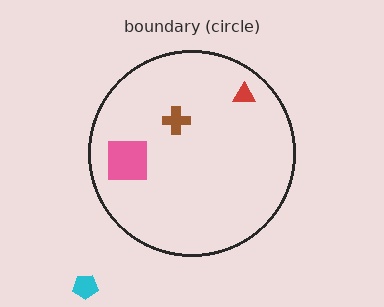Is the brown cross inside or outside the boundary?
Inside.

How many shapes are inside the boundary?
3 inside, 1 outside.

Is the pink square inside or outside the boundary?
Inside.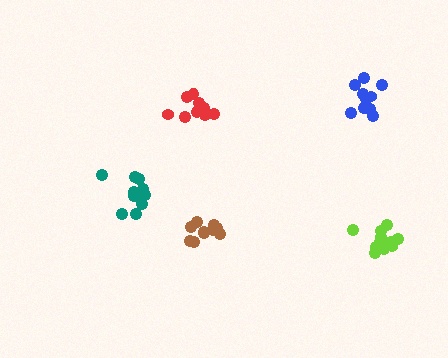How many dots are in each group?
Group 1: 10 dots, Group 2: 10 dots, Group 3: 10 dots, Group 4: 11 dots, Group 5: 11 dots (52 total).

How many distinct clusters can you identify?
There are 5 distinct clusters.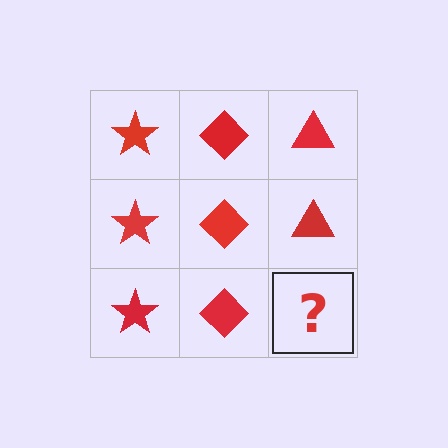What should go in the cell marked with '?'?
The missing cell should contain a red triangle.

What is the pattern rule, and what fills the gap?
The rule is that each column has a consistent shape. The gap should be filled with a red triangle.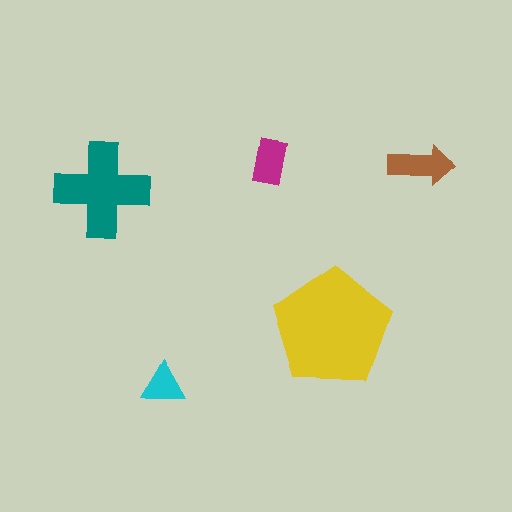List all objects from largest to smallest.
The yellow pentagon, the teal cross, the brown arrow, the magenta rectangle, the cyan triangle.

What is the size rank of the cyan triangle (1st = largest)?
5th.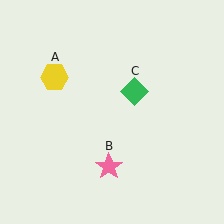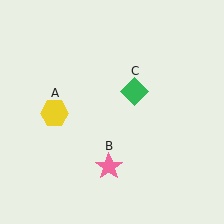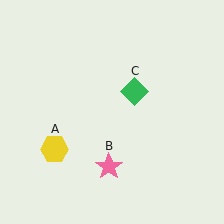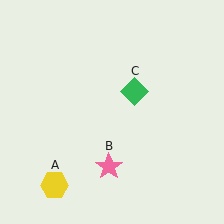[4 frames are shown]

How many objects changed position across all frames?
1 object changed position: yellow hexagon (object A).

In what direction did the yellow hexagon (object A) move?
The yellow hexagon (object A) moved down.